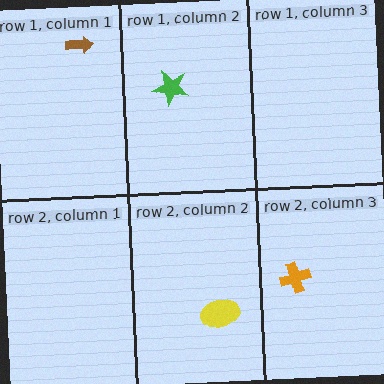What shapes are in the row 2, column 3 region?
The orange cross.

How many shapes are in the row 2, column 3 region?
1.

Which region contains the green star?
The row 1, column 2 region.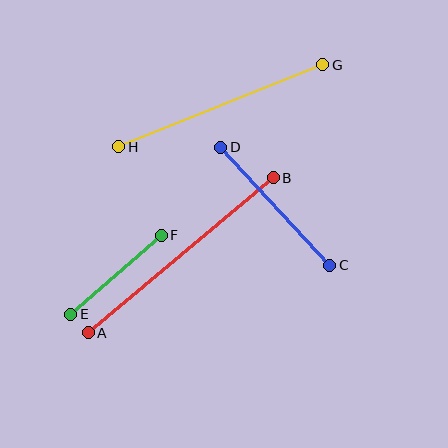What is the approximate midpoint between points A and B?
The midpoint is at approximately (181, 255) pixels.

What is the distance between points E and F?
The distance is approximately 120 pixels.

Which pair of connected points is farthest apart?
Points A and B are farthest apart.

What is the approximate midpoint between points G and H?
The midpoint is at approximately (221, 106) pixels.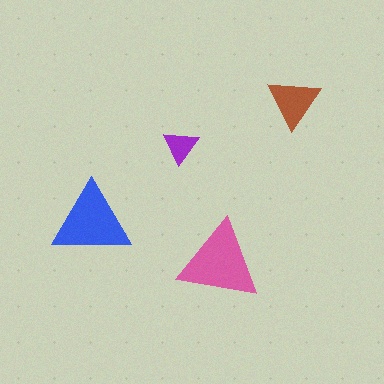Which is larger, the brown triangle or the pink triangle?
The pink one.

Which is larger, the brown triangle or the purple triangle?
The brown one.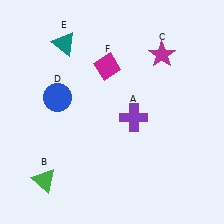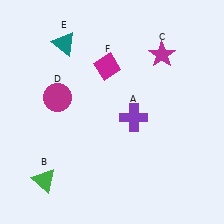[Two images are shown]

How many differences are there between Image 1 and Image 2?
There is 1 difference between the two images.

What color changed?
The circle (D) changed from blue in Image 1 to magenta in Image 2.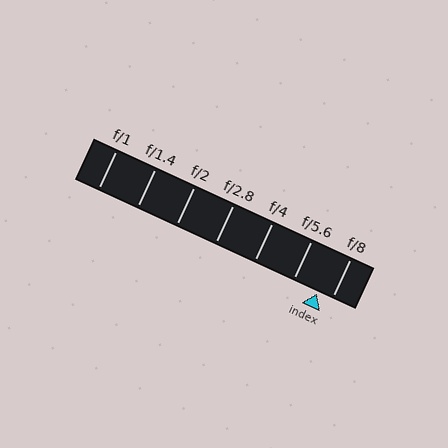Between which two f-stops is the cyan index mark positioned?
The index mark is between f/5.6 and f/8.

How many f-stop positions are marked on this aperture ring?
There are 7 f-stop positions marked.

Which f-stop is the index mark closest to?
The index mark is closest to f/8.